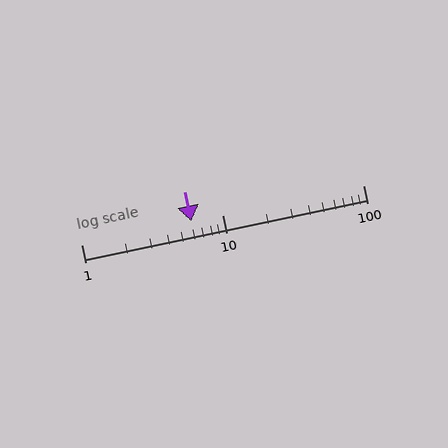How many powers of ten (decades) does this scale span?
The scale spans 2 decades, from 1 to 100.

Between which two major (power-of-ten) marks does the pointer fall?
The pointer is between 1 and 10.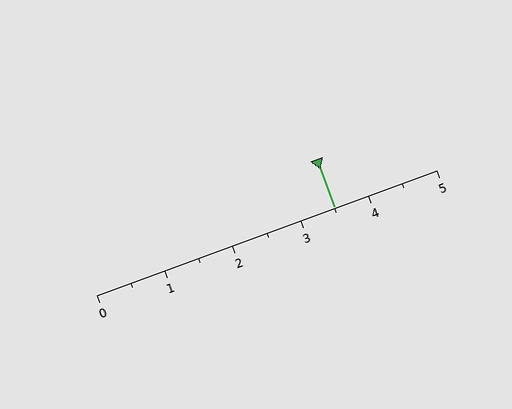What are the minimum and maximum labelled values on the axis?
The axis runs from 0 to 5.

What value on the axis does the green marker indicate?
The marker indicates approximately 3.5.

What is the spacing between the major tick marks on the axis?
The major ticks are spaced 1 apart.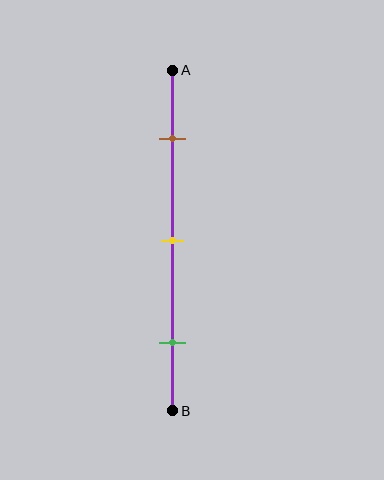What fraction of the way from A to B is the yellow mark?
The yellow mark is approximately 50% (0.5) of the way from A to B.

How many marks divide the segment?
There are 3 marks dividing the segment.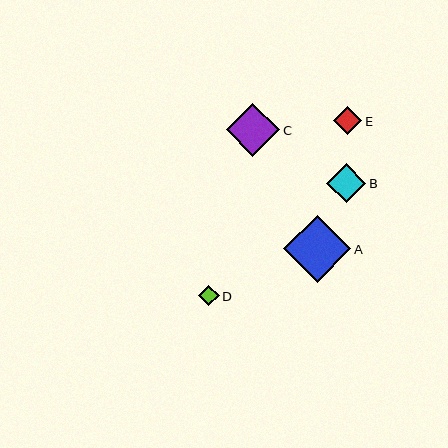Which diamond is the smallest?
Diamond D is the smallest with a size of approximately 20 pixels.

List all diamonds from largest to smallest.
From largest to smallest: A, C, B, E, D.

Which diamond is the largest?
Diamond A is the largest with a size of approximately 67 pixels.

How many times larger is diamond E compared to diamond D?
Diamond E is approximately 1.4 times the size of diamond D.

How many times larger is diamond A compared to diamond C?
Diamond A is approximately 1.3 times the size of diamond C.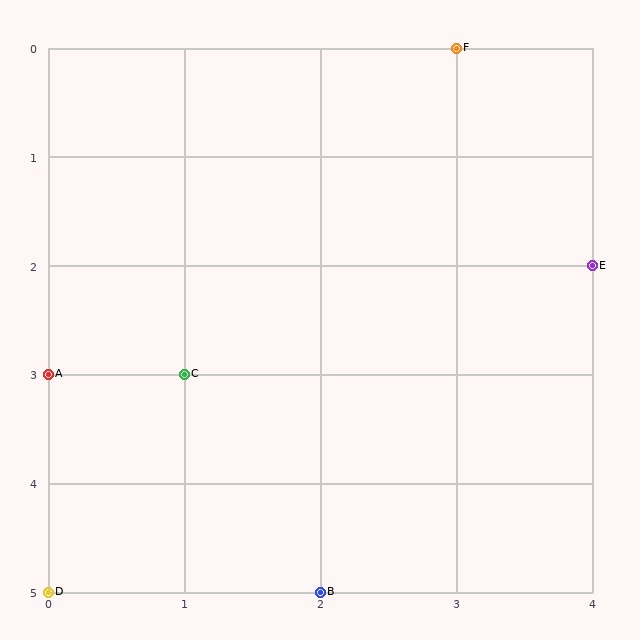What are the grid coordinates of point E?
Point E is at grid coordinates (4, 2).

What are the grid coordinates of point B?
Point B is at grid coordinates (2, 5).